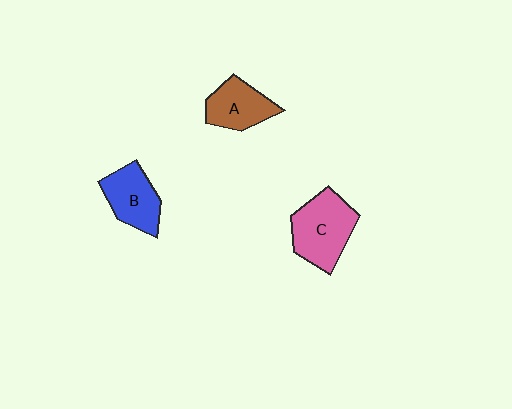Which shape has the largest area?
Shape C (pink).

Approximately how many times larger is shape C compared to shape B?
Approximately 1.3 times.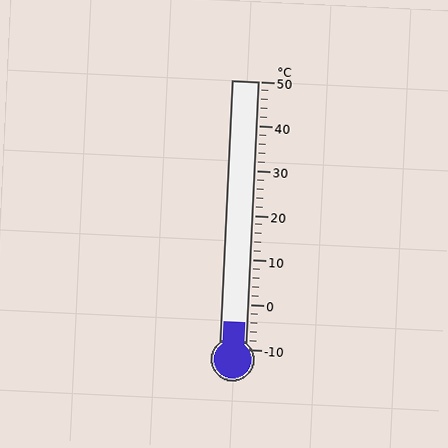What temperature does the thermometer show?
The thermometer shows approximately -4°C.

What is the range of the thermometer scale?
The thermometer scale ranges from -10°C to 50°C.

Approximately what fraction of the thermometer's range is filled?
The thermometer is filled to approximately 10% of its range.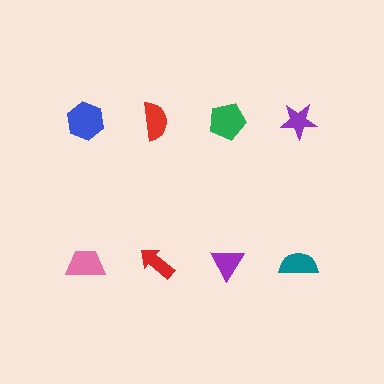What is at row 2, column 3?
A purple triangle.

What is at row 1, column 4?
A purple star.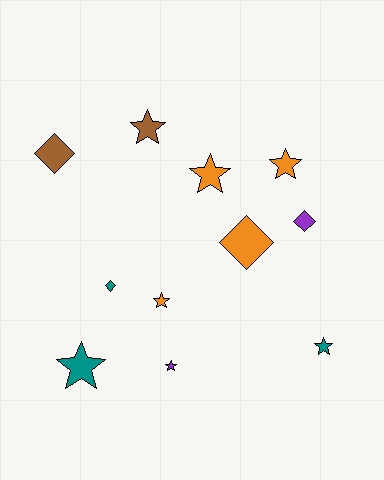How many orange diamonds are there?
There is 1 orange diamond.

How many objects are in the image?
There are 11 objects.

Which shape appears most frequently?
Star, with 7 objects.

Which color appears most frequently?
Orange, with 4 objects.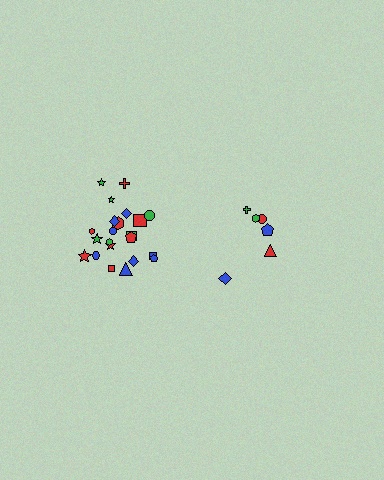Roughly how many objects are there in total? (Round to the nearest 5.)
Roughly 30 objects in total.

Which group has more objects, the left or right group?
The left group.